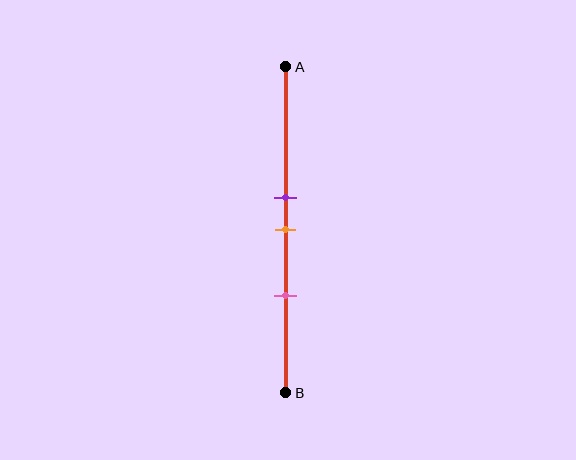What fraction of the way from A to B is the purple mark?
The purple mark is approximately 40% (0.4) of the way from A to B.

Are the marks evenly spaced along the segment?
Yes, the marks are approximately evenly spaced.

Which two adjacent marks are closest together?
The purple and orange marks are the closest adjacent pair.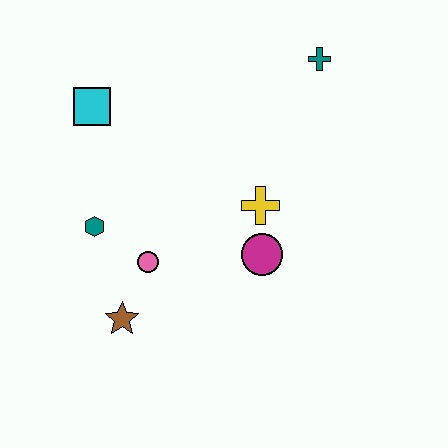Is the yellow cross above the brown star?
Yes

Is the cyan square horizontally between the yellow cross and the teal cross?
No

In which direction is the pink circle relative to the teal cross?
The pink circle is below the teal cross.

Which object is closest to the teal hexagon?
The pink circle is closest to the teal hexagon.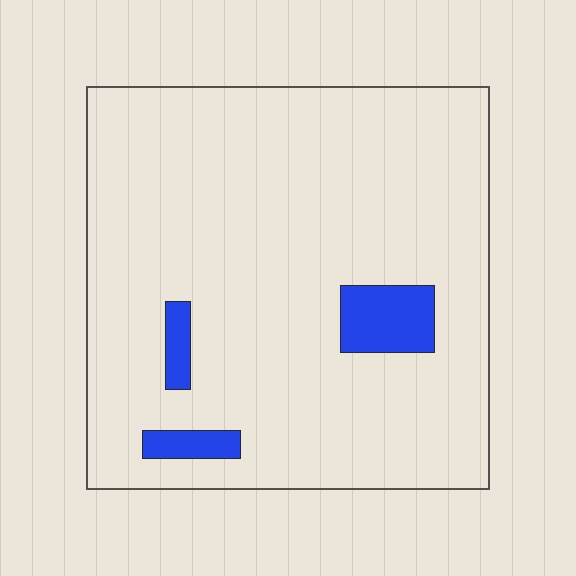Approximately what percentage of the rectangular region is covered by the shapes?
Approximately 5%.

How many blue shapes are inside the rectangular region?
3.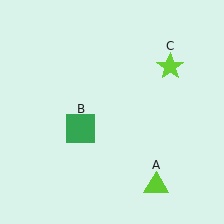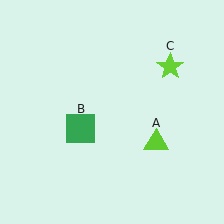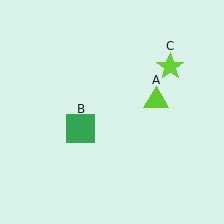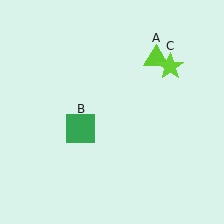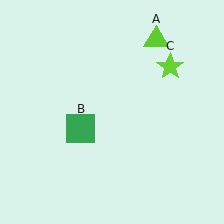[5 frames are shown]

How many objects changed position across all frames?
1 object changed position: lime triangle (object A).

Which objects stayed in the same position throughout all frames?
Green square (object B) and lime star (object C) remained stationary.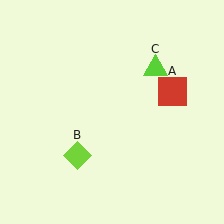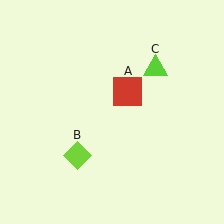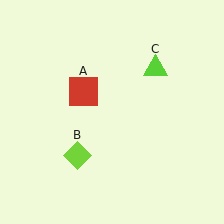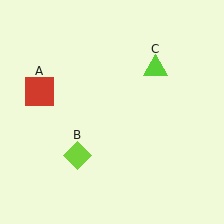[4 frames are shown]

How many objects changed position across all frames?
1 object changed position: red square (object A).